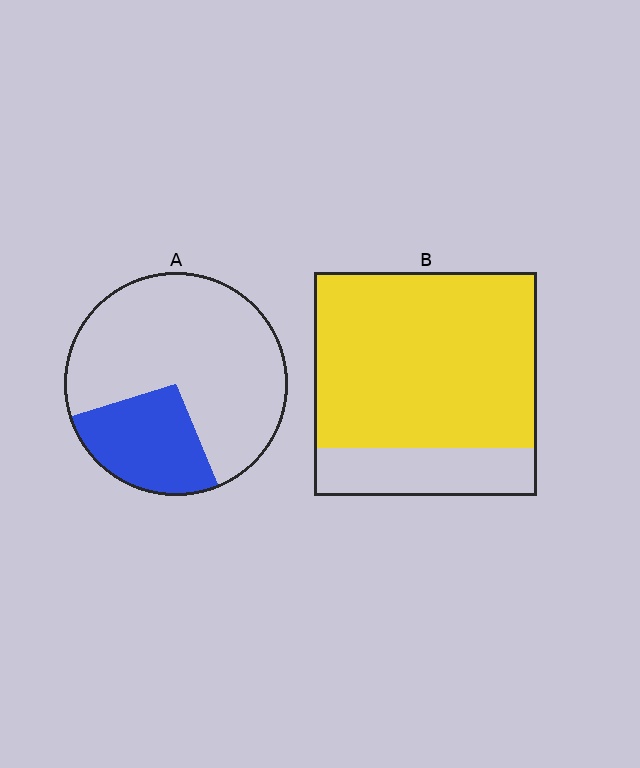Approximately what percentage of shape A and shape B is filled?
A is approximately 25% and B is approximately 80%.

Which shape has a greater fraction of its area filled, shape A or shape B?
Shape B.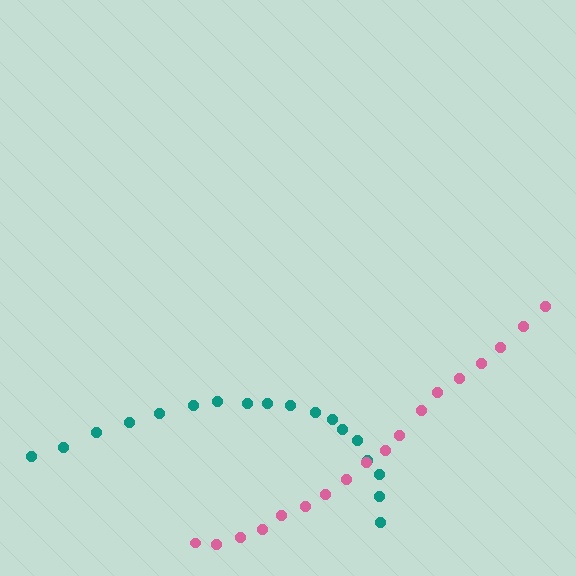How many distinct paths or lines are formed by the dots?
There are 2 distinct paths.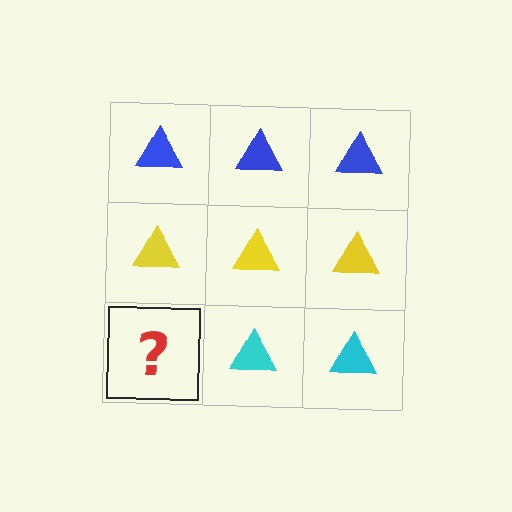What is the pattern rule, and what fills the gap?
The rule is that each row has a consistent color. The gap should be filled with a cyan triangle.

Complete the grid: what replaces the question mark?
The question mark should be replaced with a cyan triangle.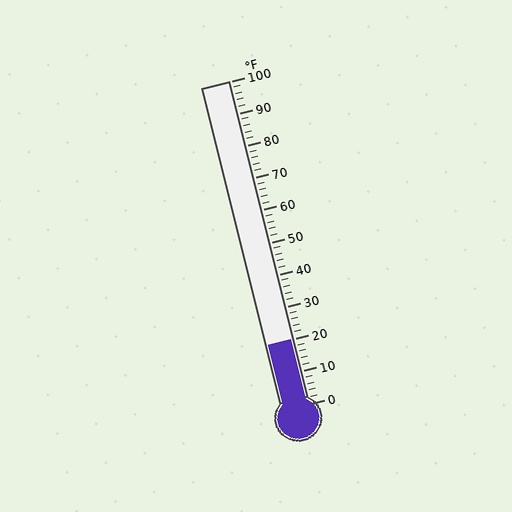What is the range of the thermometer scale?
The thermometer scale ranges from 0°F to 100°F.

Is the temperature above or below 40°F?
The temperature is below 40°F.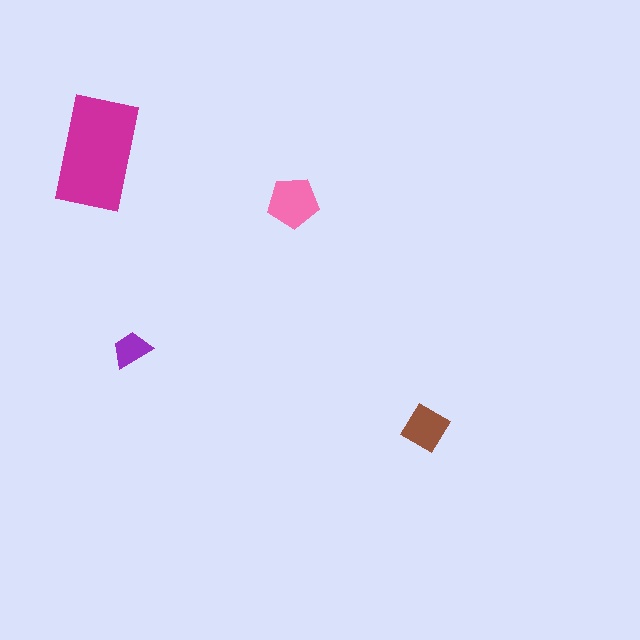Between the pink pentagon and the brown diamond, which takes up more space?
The pink pentagon.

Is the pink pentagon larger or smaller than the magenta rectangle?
Smaller.